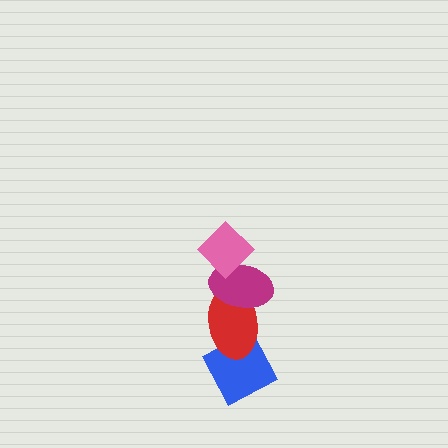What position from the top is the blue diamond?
The blue diamond is 4th from the top.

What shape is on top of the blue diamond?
The red ellipse is on top of the blue diamond.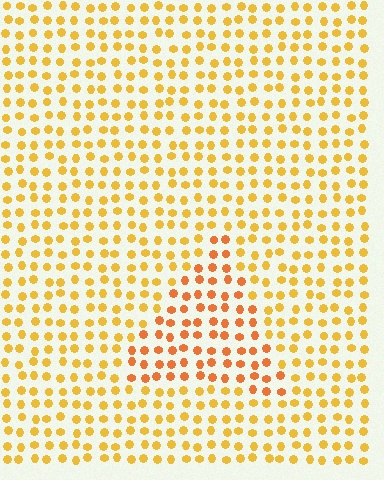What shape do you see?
I see a triangle.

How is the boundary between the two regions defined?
The boundary is defined purely by a slight shift in hue (about 24 degrees). Spacing, size, and orientation are identical on both sides.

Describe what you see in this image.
The image is filled with small yellow elements in a uniform arrangement. A triangle-shaped region is visible where the elements are tinted to a slightly different hue, forming a subtle color boundary.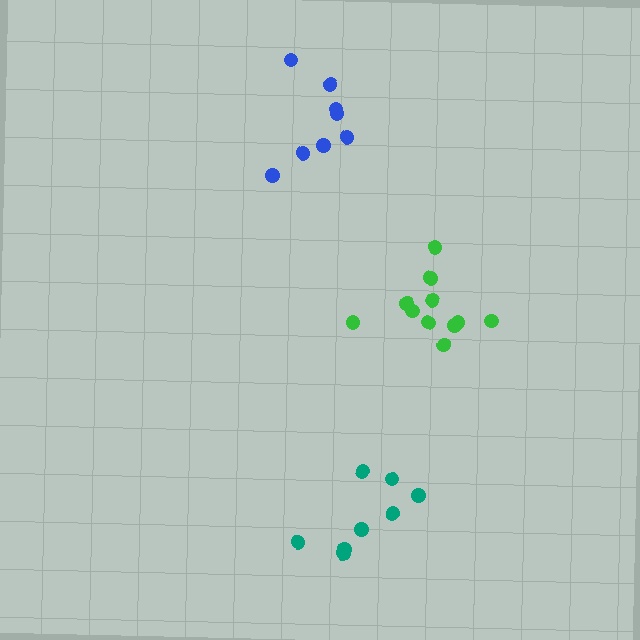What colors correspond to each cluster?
The clusters are colored: green, teal, blue.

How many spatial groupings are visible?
There are 3 spatial groupings.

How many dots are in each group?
Group 1: 11 dots, Group 2: 8 dots, Group 3: 8 dots (27 total).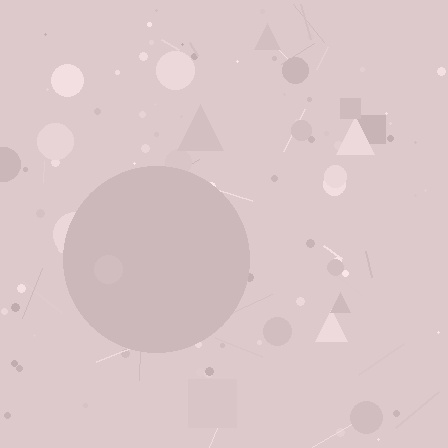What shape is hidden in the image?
A circle is hidden in the image.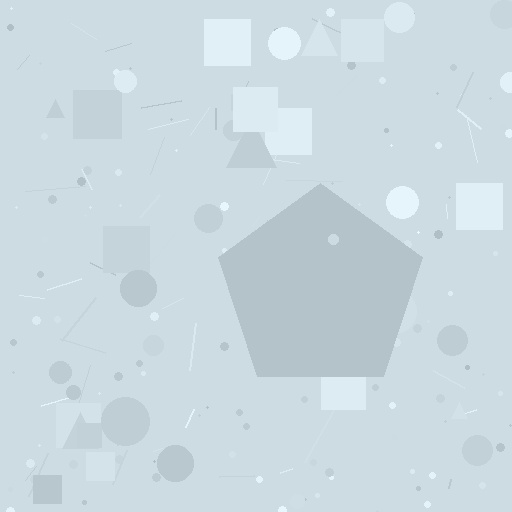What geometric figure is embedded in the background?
A pentagon is embedded in the background.